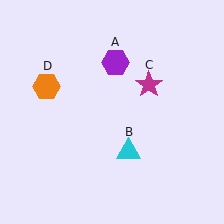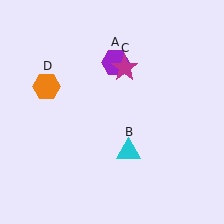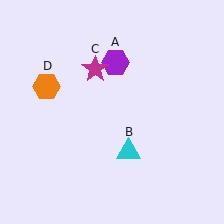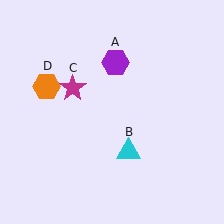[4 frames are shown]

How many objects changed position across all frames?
1 object changed position: magenta star (object C).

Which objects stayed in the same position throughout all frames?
Purple hexagon (object A) and cyan triangle (object B) and orange hexagon (object D) remained stationary.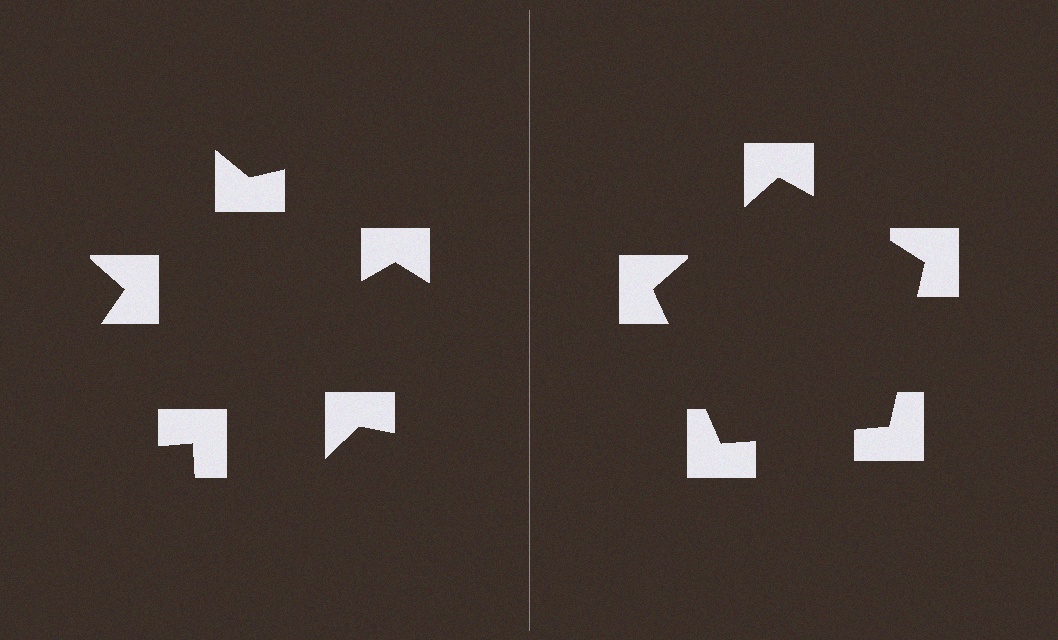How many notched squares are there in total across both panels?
10 — 5 on each side.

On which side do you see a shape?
An illusory pentagon appears on the right side. On the left side the wedge cuts are rotated, so no coherent shape forms.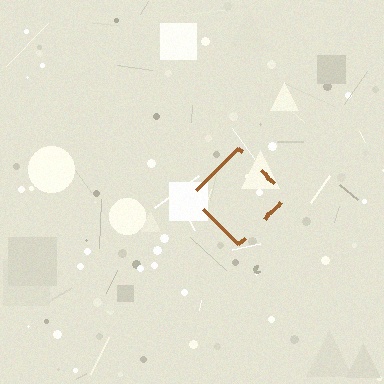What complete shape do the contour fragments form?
The contour fragments form a diamond.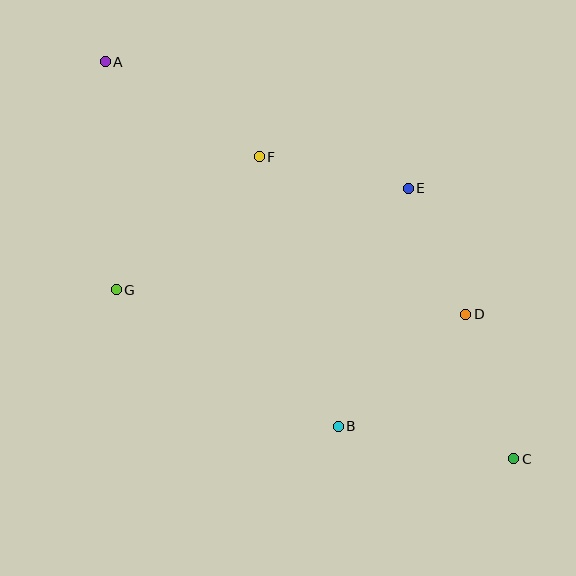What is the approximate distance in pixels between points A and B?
The distance between A and B is approximately 433 pixels.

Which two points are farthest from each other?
Points A and C are farthest from each other.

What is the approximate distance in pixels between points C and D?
The distance between C and D is approximately 152 pixels.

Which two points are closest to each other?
Points D and E are closest to each other.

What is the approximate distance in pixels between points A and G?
The distance between A and G is approximately 228 pixels.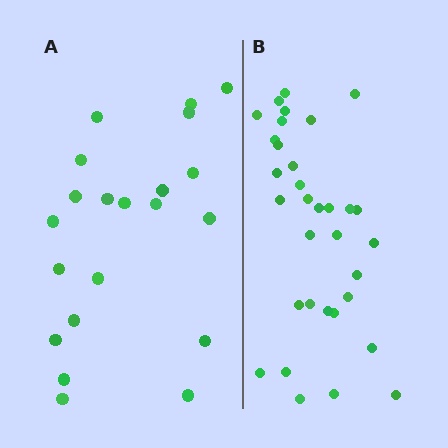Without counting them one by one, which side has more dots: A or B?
Region B (the right region) has more dots.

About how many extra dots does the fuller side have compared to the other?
Region B has roughly 12 or so more dots than region A.